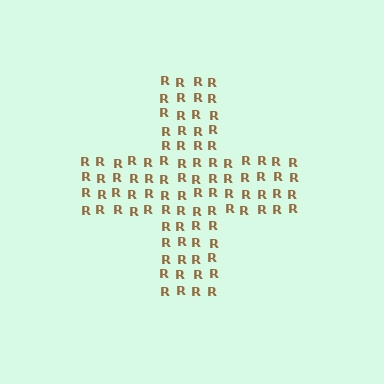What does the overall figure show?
The overall figure shows a cross.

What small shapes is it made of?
It is made of small letter R's.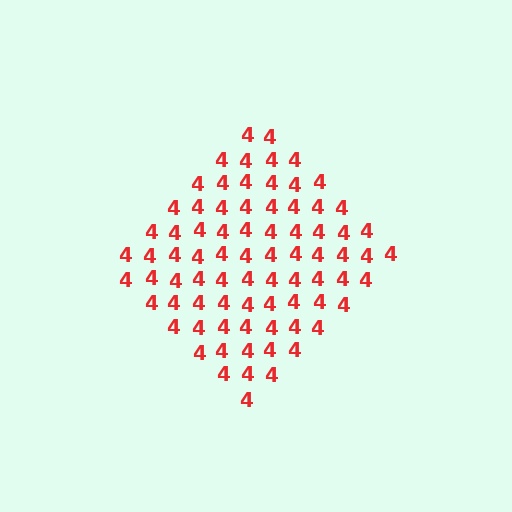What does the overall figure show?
The overall figure shows a diamond.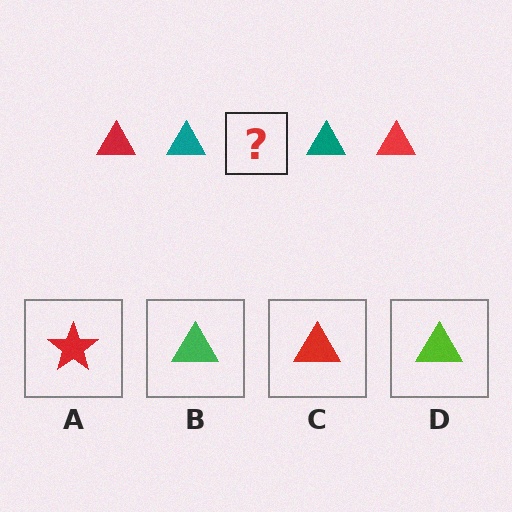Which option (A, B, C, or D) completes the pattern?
C.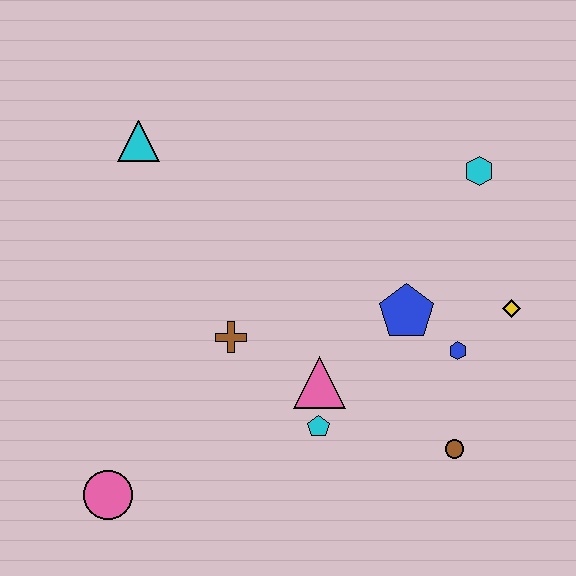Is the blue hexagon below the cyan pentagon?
No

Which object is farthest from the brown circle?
The cyan triangle is farthest from the brown circle.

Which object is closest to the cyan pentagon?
The pink triangle is closest to the cyan pentagon.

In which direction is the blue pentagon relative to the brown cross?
The blue pentagon is to the right of the brown cross.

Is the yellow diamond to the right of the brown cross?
Yes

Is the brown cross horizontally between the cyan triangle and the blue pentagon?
Yes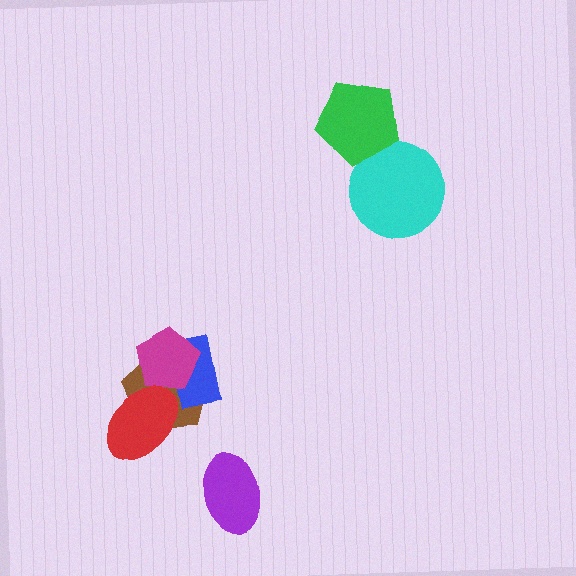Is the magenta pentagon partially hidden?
Yes, it is partially covered by another shape.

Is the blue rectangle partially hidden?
Yes, it is partially covered by another shape.